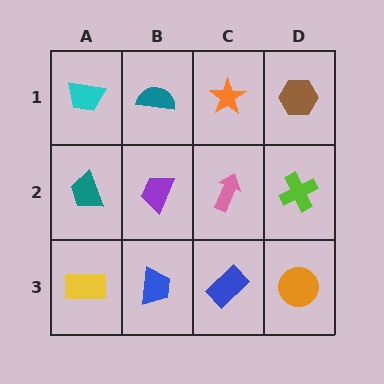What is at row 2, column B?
A purple trapezoid.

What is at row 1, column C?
An orange star.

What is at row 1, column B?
A teal semicircle.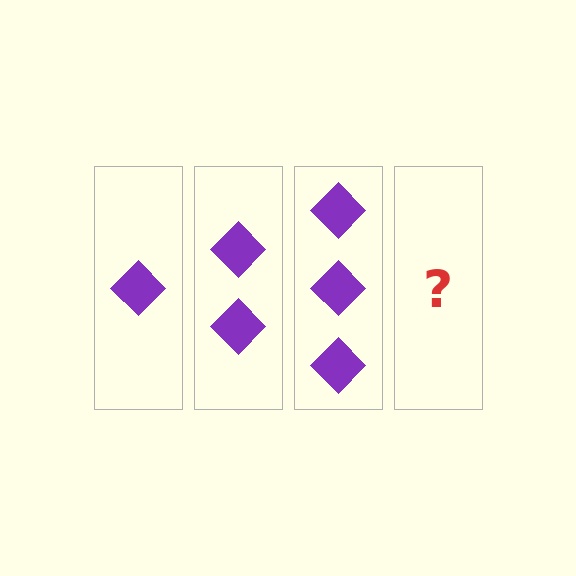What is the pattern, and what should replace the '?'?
The pattern is that each step adds one more diamond. The '?' should be 4 diamonds.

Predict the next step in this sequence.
The next step is 4 diamonds.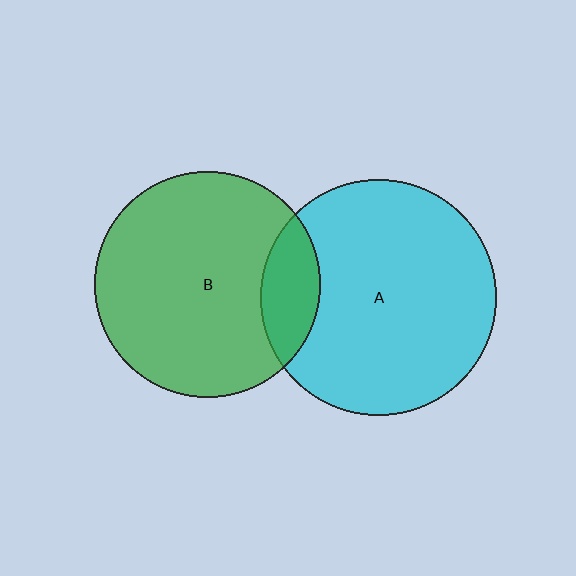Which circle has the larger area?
Circle A (cyan).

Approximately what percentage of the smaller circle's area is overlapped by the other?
Approximately 15%.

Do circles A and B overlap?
Yes.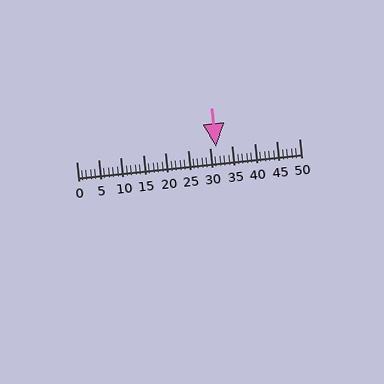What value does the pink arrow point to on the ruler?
The pink arrow points to approximately 31.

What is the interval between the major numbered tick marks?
The major tick marks are spaced 5 units apart.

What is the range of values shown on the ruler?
The ruler shows values from 0 to 50.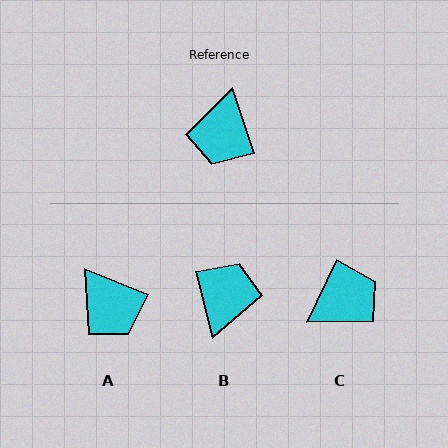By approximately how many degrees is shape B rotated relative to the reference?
Approximately 175 degrees counter-clockwise.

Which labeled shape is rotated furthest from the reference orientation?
B, about 175 degrees away.